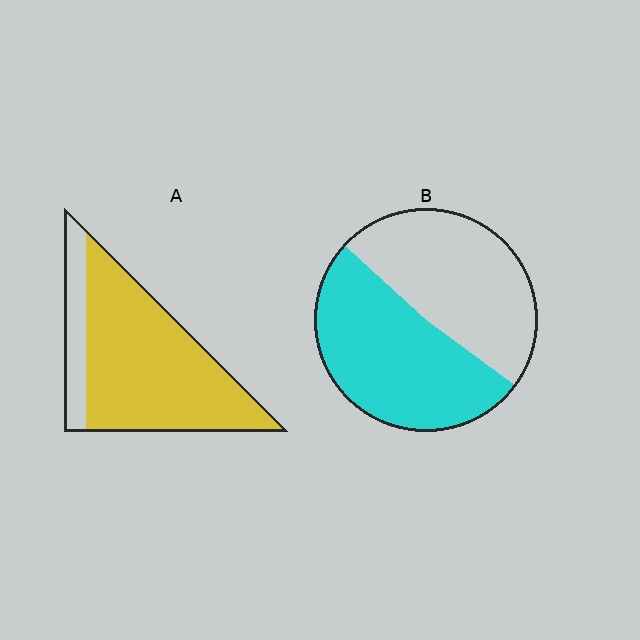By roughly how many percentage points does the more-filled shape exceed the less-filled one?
By roughly 30 percentage points (A over B).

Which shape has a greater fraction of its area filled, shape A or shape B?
Shape A.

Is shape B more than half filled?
Roughly half.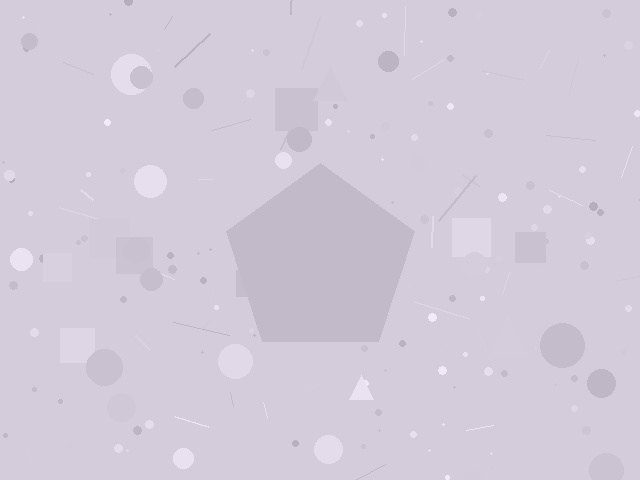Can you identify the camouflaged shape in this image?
The camouflaged shape is a pentagon.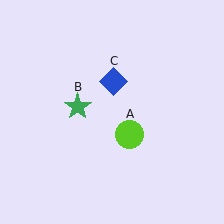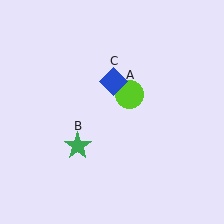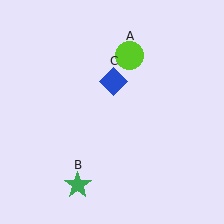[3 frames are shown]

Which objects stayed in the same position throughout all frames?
Blue diamond (object C) remained stationary.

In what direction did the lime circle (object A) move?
The lime circle (object A) moved up.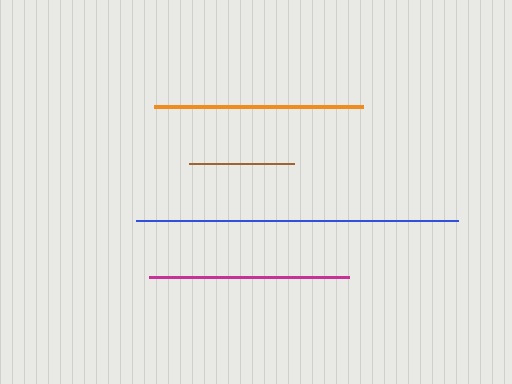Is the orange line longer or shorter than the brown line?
The orange line is longer than the brown line.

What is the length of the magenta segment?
The magenta segment is approximately 200 pixels long.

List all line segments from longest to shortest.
From longest to shortest: blue, orange, magenta, brown.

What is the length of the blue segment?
The blue segment is approximately 321 pixels long.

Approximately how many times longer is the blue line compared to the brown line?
The blue line is approximately 3.1 times the length of the brown line.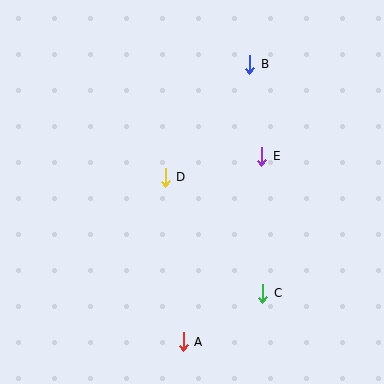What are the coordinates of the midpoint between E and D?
The midpoint between E and D is at (213, 167).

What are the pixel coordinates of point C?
Point C is at (263, 293).